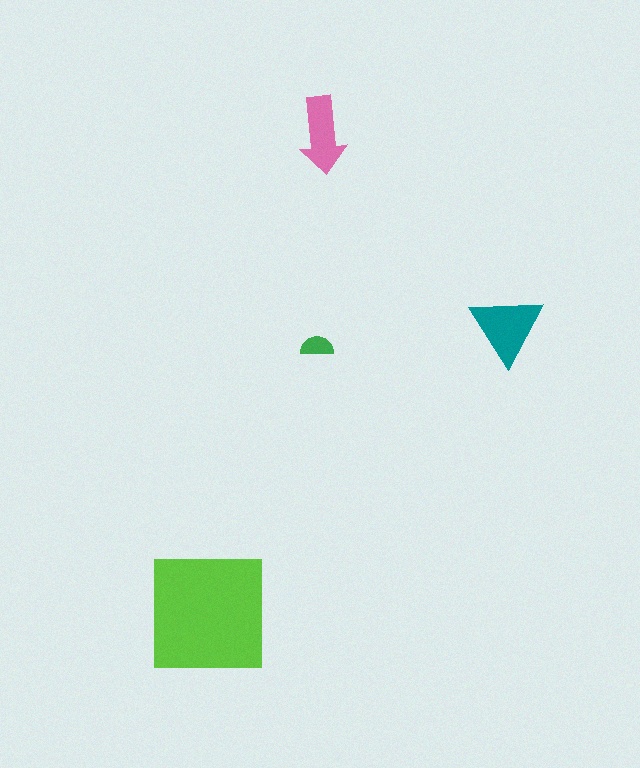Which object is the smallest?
The green semicircle.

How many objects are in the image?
There are 4 objects in the image.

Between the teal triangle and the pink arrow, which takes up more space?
The teal triangle.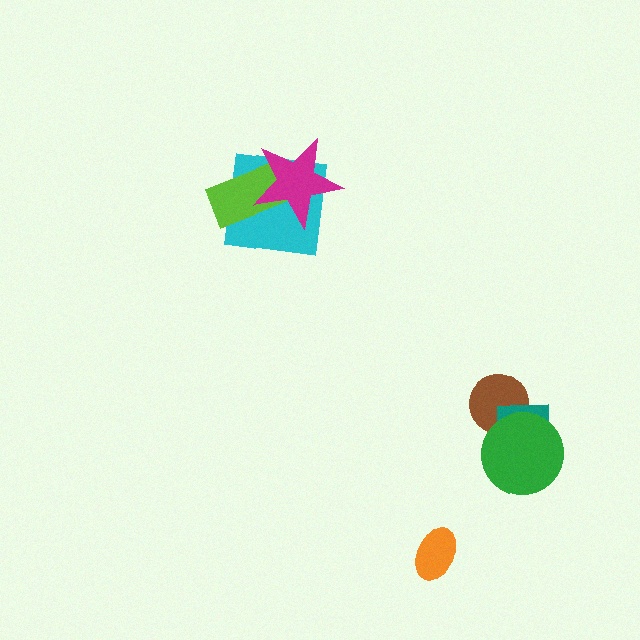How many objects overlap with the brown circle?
2 objects overlap with the brown circle.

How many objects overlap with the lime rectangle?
2 objects overlap with the lime rectangle.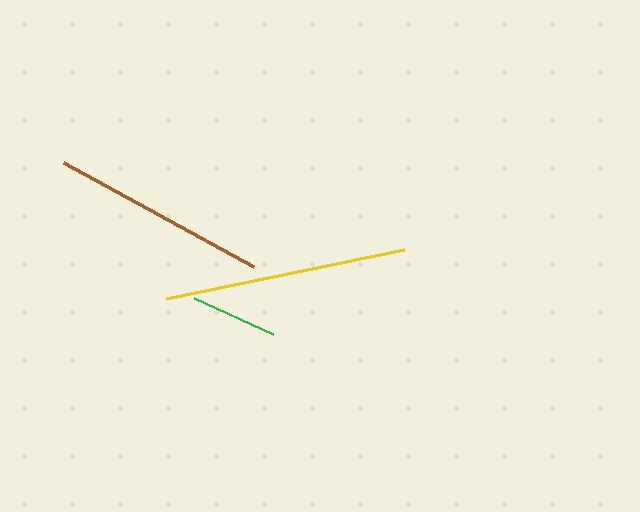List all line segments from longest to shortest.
From longest to shortest: yellow, brown, green.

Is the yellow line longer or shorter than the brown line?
The yellow line is longer than the brown line.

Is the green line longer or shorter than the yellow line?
The yellow line is longer than the green line.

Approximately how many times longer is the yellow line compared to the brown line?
The yellow line is approximately 1.1 times the length of the brown line.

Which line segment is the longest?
The yellow line is the longest at approximately 243 pixels.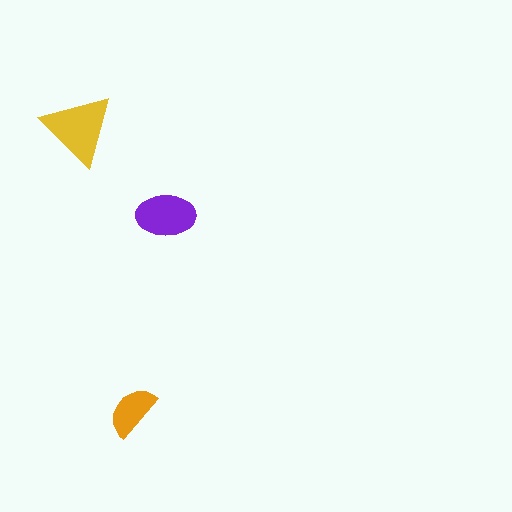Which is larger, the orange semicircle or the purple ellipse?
The purple ellipse.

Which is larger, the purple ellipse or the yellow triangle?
The yellow triangle.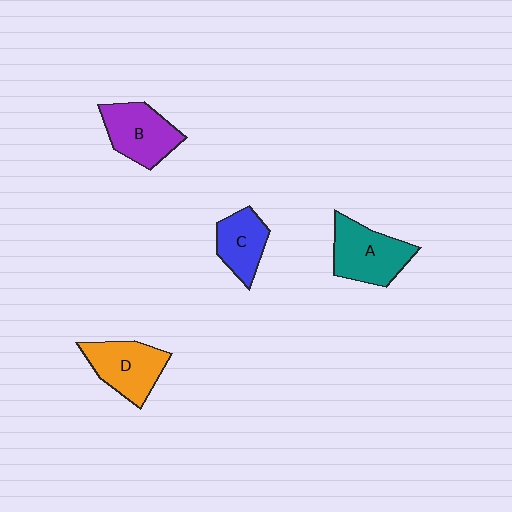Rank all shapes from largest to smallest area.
From largest to smallest: A (teal), D (orange), B (purple), C (blue).